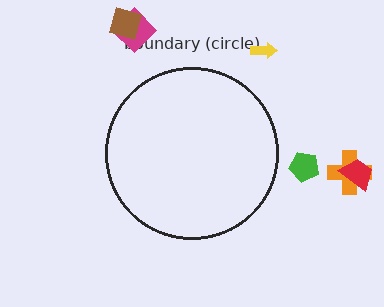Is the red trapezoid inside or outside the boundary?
Outside.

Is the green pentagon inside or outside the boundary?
Outside.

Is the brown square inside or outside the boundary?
Outside.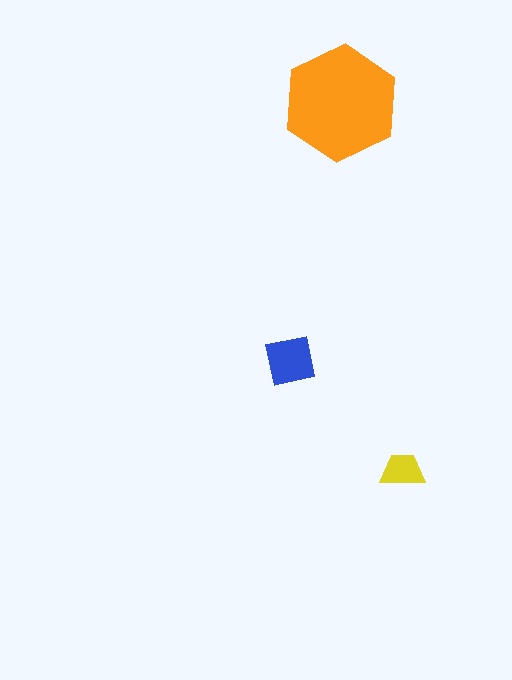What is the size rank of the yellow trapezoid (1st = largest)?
3rd.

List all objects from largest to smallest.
The orange hexagon, the blue square, the yellow trapezoid.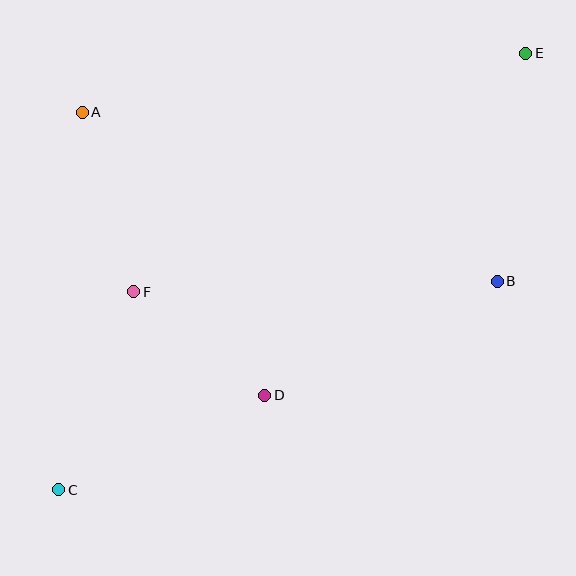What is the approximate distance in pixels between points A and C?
The distance between A and C is approximately 378 pixels.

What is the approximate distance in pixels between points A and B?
The distance between A and B is approximately 448 pixels.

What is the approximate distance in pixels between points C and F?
The distance between C and F is approximately 211 pixels.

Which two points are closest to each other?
Points D and F are closest to each other.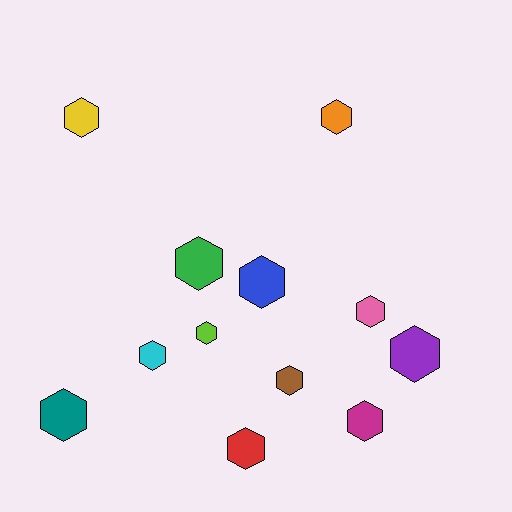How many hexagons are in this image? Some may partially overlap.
There are 12 hexagons.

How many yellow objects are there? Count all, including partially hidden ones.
There is 1 yellow object.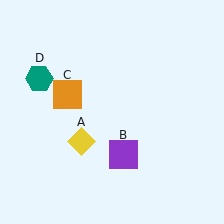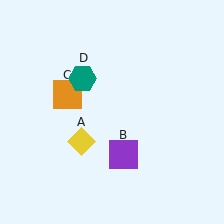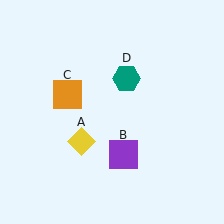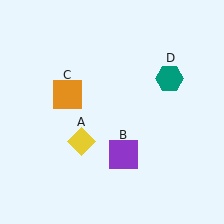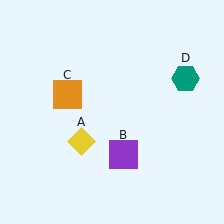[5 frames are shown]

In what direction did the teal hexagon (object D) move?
The teal hexagon (object D) moved right.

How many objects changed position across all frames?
1 object changed position: teal hexagon (object D).